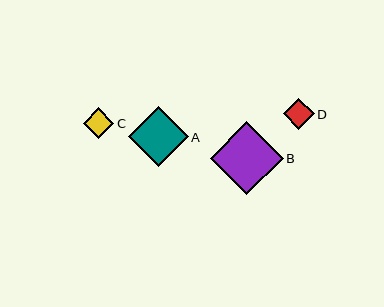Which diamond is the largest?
Diamond B is the largest with a size of approximately 73 pixels.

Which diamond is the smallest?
Diamond C is the smallest with a size of approximately 31 pixels.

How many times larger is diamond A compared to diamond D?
Diamond A is approximately 1.9 times the size of diamond D.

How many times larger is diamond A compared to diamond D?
Diamond A is approximately 1.9 times the size of diamond D.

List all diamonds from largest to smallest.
From largest to smallest: B, A, D, C.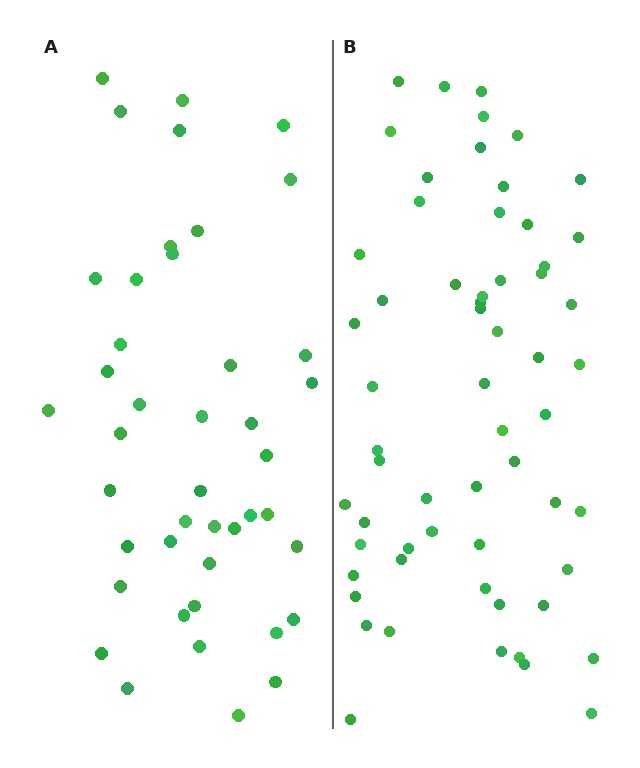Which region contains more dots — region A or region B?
Region B (the right region) has more dots.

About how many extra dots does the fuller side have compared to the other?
Region B has approximately 15 more dots than region A.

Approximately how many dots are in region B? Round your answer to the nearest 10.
About 60 dots.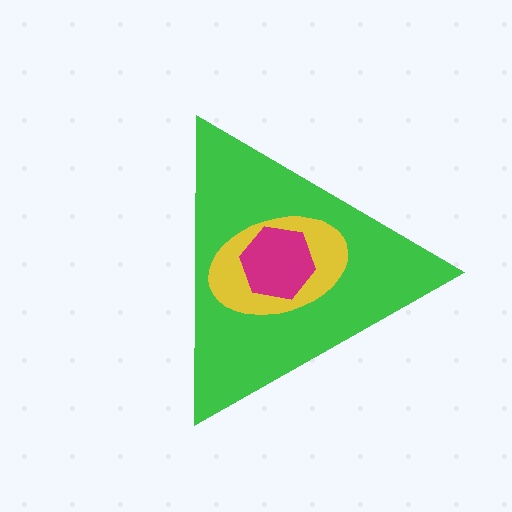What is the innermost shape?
The magenta hexagon.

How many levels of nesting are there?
3.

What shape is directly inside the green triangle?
The yellow ellipse.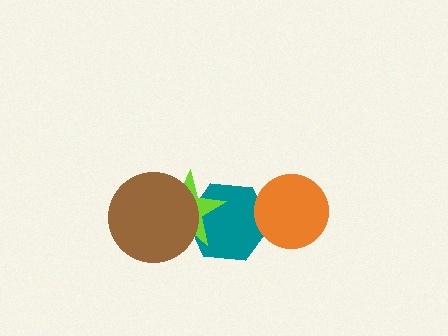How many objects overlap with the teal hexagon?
3 objects overlap with the teal hexagon.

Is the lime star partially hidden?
Yes, it is partially covered by another shape.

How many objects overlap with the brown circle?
2 objects overlap with the brown circle.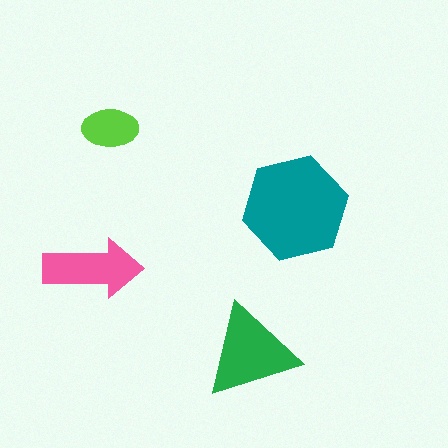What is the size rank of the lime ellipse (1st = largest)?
4th.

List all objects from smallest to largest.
The lime ellipse, the pink arrow, the green triangle, the teal hexagon.